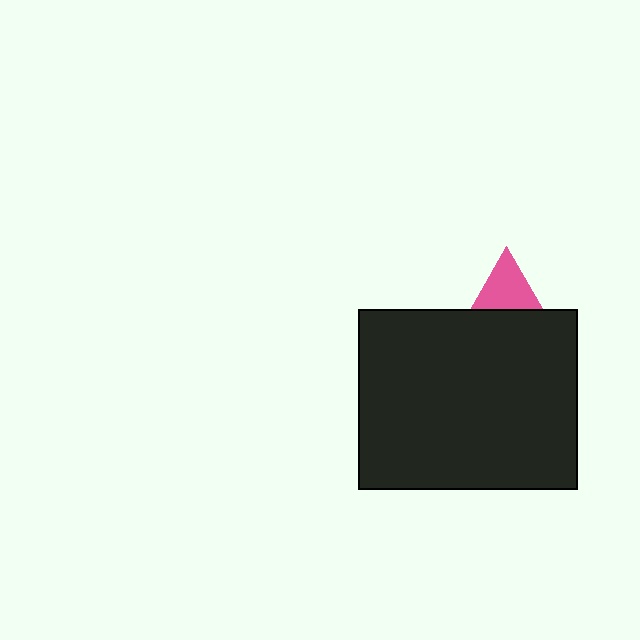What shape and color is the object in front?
The object in front is a black rectangle.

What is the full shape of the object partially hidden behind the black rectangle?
The partially hidden object is a pink triangle.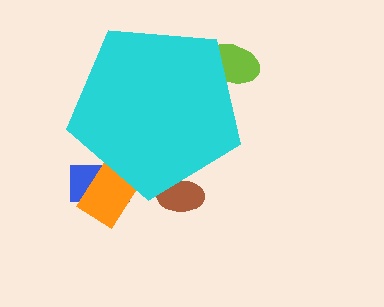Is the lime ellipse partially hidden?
Yes, the lime ellipse is partially hidden behind the cyan pentagon.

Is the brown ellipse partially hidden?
Yes, the brown ellipse is partially hidden behind the cyan pentagon.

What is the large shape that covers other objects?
A cyan pentagon.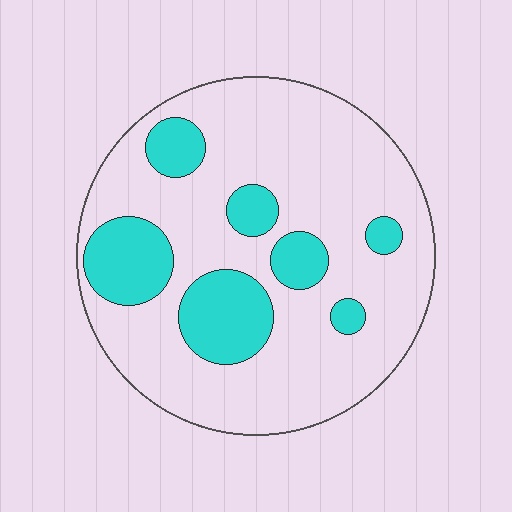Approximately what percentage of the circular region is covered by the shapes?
Approximately 25%.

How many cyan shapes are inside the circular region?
7.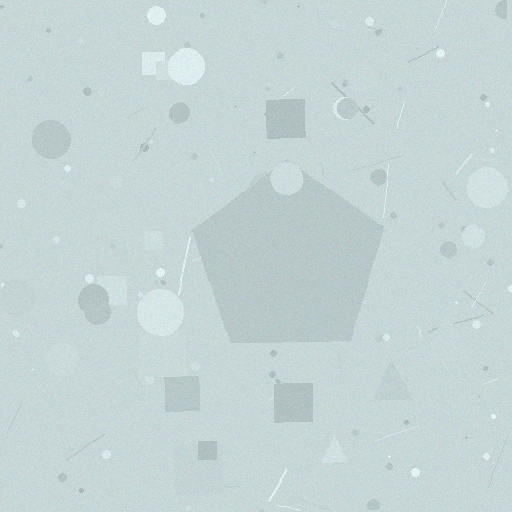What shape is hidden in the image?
A pentagon is hidden in the image.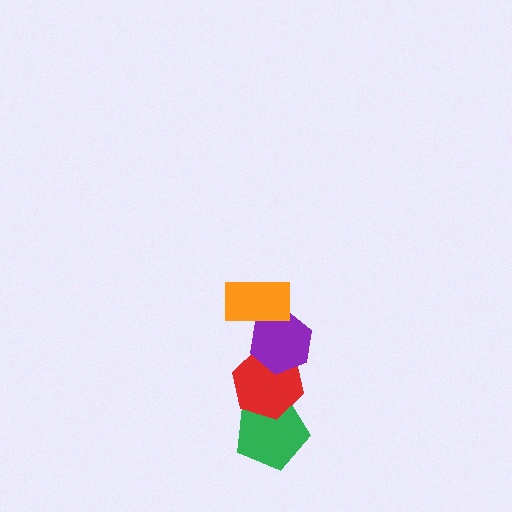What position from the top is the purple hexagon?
The purple hexagon is 2nd from the top.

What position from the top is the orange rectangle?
The orange rectangle is 1st from the top.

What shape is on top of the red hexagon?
The purple hexagon is on top of the red hexagon.